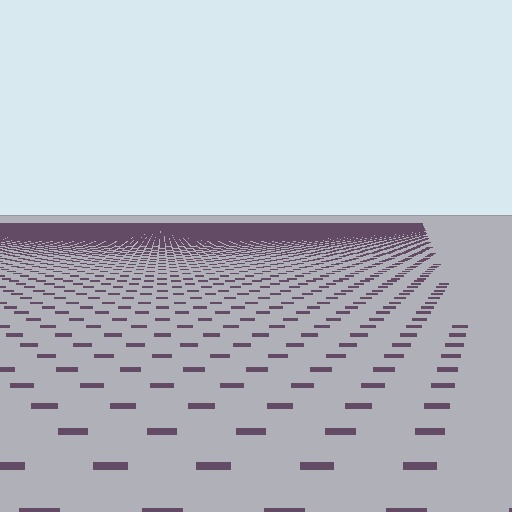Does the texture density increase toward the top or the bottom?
Density increases toward the top.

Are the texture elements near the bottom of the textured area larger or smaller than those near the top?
Larger. Near the bottom, elements are closer to the viewer and appear at a bigger on-screen size.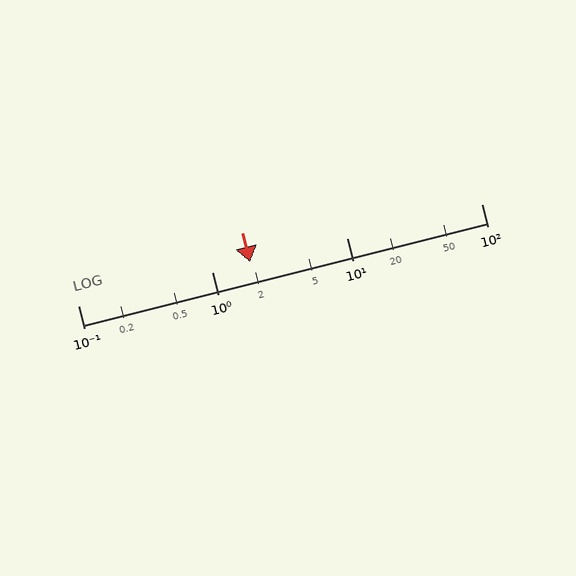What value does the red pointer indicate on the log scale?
The pointer indicates approximately 1.9.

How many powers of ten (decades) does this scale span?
The scale spans 3 decades, from 0.1 to 100.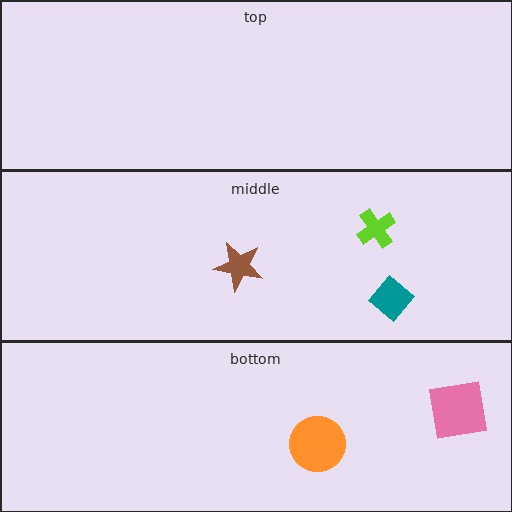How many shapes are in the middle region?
3.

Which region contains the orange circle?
The bottom region.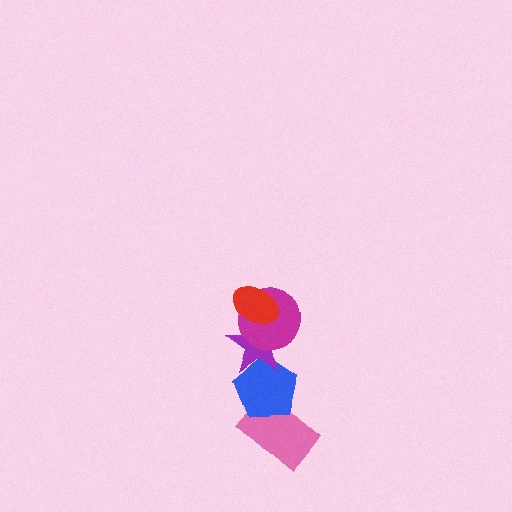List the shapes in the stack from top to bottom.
From top to bottom: the red ellipse, the magenta circle, the purple star, the blue pentagon, the pink rectangle.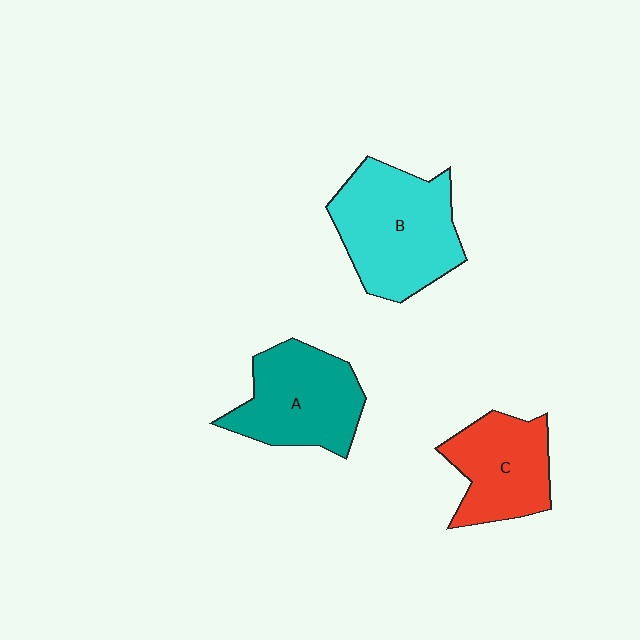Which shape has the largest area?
Shape B (cyan).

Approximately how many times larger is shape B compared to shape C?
Approximately 1.4 times.